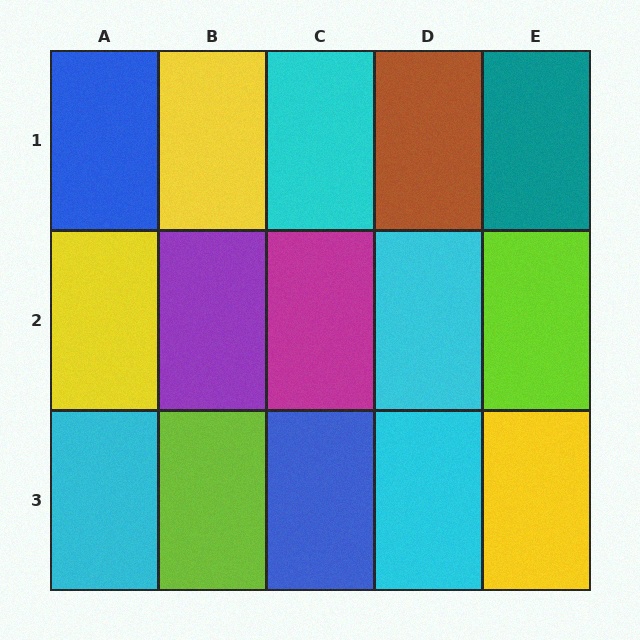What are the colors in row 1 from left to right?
Blue, yellow, cyan, brown, teal.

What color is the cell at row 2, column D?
Cyan.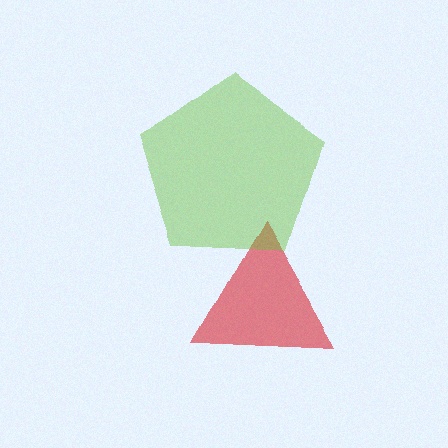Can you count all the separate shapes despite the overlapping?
Yes, there are 2 separate shapes.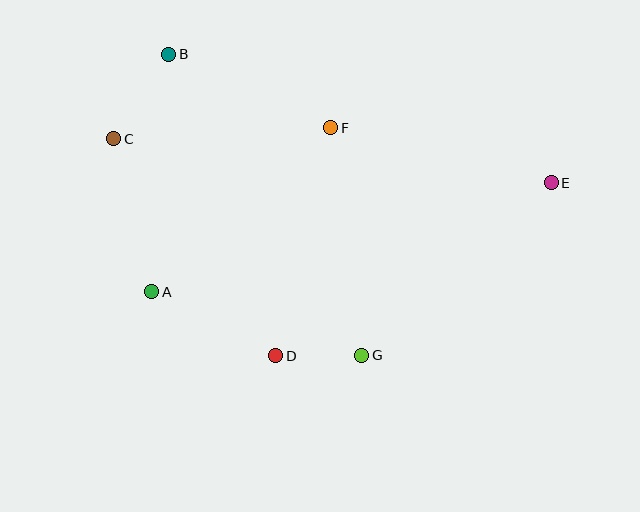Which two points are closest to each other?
Points D and G are closest to each other.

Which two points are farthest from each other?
Points C and E are farthest from each other.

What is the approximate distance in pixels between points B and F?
The distance between B and F is approximately 178 pixels.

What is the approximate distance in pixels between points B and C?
The distance between B and C is approximately 101 pixels.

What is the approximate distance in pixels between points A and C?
The distance between A and C is approximately 158 pixels.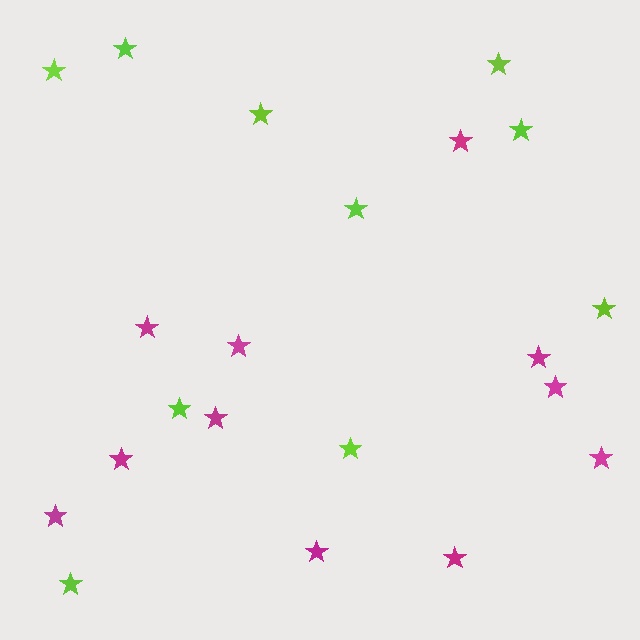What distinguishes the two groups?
There are 2 groups: one group of lime stars (10) and one group of magenta stars (11).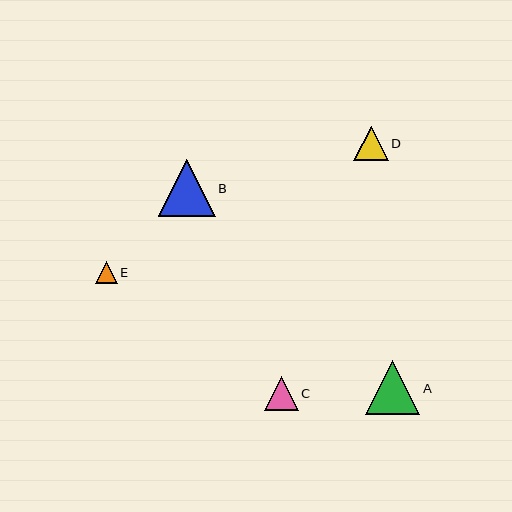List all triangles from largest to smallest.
From largest to smallest: B, A, D, C, E.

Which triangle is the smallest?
Triangle E is the smallest with a size of approximately 22 pixels.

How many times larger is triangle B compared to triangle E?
Triangle B is approximately 2.6 times the size of triangle E.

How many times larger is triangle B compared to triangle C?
Triangle B is approximately 1.7 times the size of triangle C.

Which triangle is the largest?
Triangle B is the largest with a size of approximately 57 pixels.